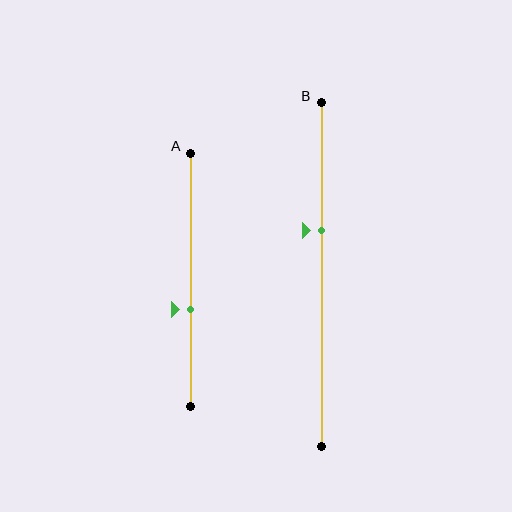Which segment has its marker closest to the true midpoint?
Segment A has its marker closest to the true midpoint.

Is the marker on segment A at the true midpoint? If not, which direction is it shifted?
No, the marker on segment A is shifted downward by about 12% of the segment length.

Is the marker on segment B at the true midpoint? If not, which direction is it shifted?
No, the marker on segment B is shifted upward by about 13% of the segment length.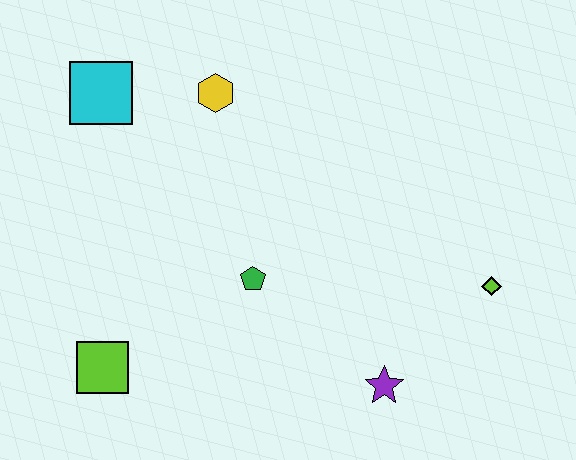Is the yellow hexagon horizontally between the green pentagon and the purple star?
No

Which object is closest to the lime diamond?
The purple star is closest to the lime diamond.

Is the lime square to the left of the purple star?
Yes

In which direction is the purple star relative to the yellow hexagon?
The purple star is below the yellow hexagon.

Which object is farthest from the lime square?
The lime diamond is farthest from the lime square.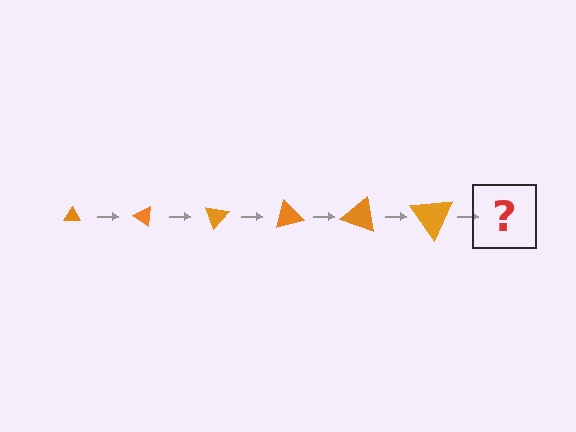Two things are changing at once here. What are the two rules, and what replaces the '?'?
The two rules are that the triangle grows larger each step and it rotates 35 degrees each step. The '?' should be a triangle, larger than the previous one and rotated 210 degrees from the start.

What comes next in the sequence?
The next element should be a triangle, larger than the previous one and rotated 210 degrees from the start.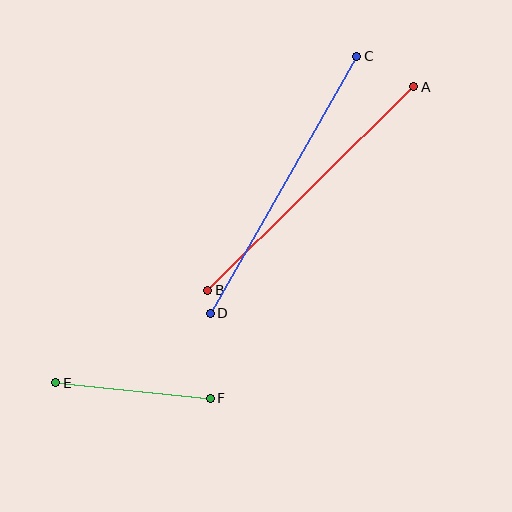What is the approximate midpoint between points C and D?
The midpoint is at approximately (283, 185) pixels.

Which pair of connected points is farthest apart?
Points C and D are farthest apart.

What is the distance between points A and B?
The distance is approximately 289 pixels.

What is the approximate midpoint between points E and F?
The midpoint is at approximately (133, 390) pixels.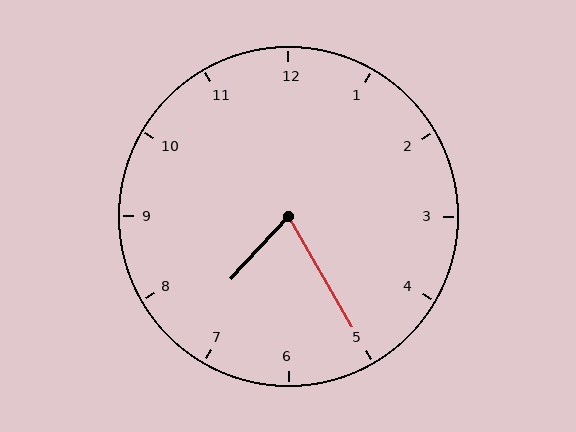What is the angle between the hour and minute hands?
Approximately 72 degrees.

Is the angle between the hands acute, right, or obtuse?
It is acute.